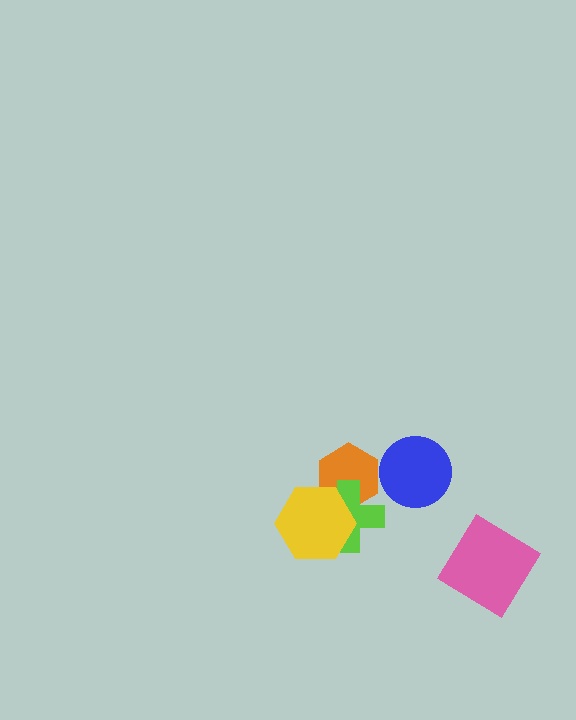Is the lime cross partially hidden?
Yes, it is partially covered by another shape.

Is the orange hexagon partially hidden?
Yes, it is partially covered by another shape.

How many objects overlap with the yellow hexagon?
2 objects overlap with the yellow hexagon.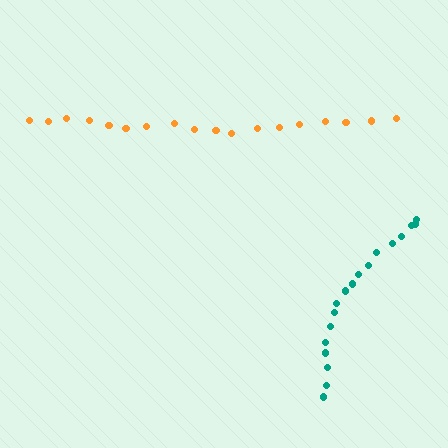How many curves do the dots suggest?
There are 2 distinct paths.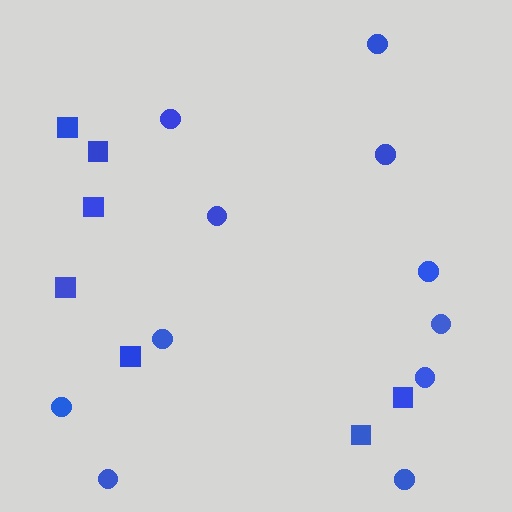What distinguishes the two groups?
There are 2 groups: one group of squares (7) and one group of circles (11).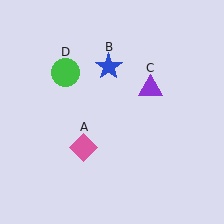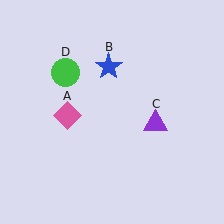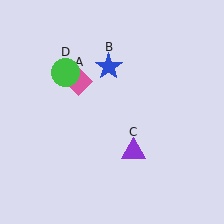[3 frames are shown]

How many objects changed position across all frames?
2 objects changed position: pink diamond (object A), purple triangle (object C).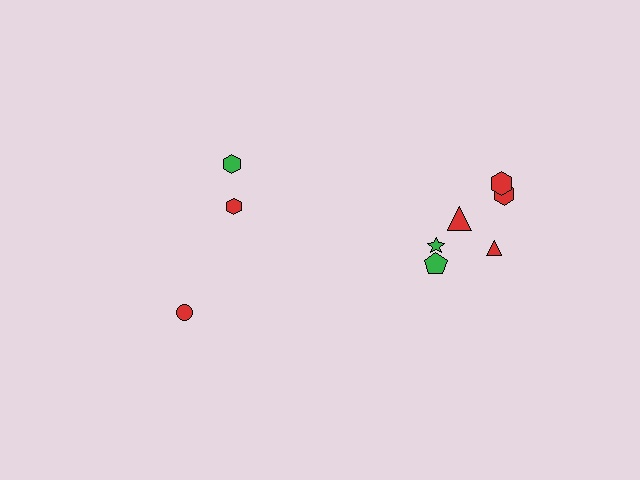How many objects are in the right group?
There are 6 objects.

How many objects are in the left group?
There are 3 objects.